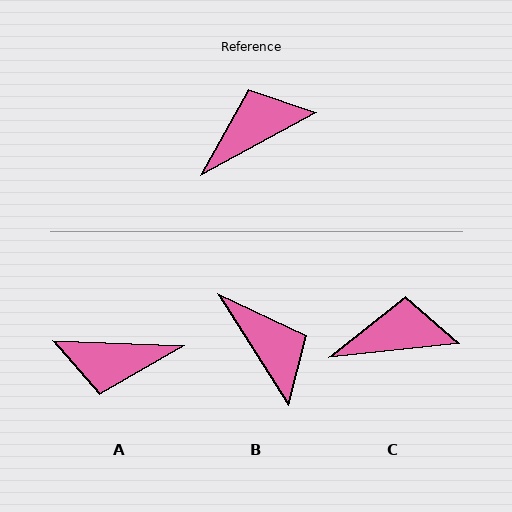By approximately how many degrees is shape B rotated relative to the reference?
Approximately 87 degrees clockwise.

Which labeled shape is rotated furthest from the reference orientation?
A, about 149 degrees away.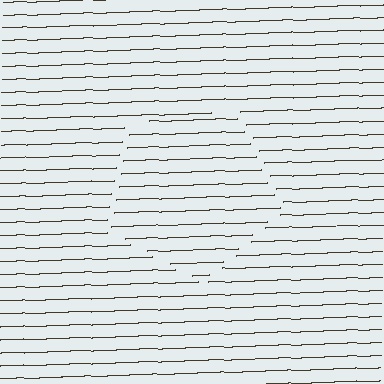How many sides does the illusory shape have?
5 sides — the line-ends trace a pentagon.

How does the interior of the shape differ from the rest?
The interior of the shape contains the same grating, shifted by half a period — the contour is defined by the phase discontinuity where line-ends from the inner and outer gratings abut.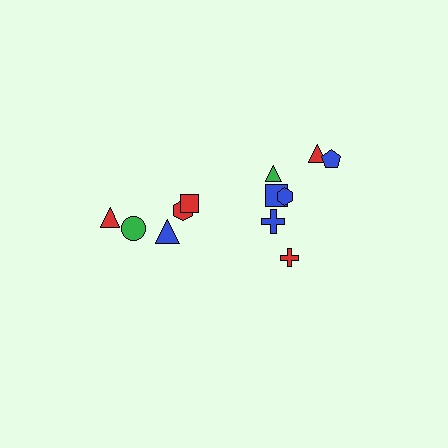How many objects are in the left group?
There are 5 objects.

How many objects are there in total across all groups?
There are 12 objects.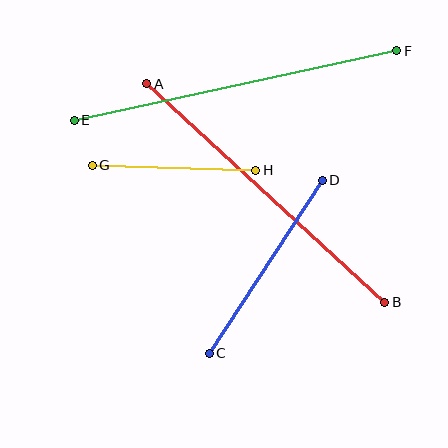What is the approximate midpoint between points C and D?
The midpoint is at approximately (266, 267) pixels.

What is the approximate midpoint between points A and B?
The midpoint is at approximately (266, 193) pixels.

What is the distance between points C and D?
The distance is approximately 206 pixels.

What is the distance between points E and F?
The distance is approximately 330 pixels.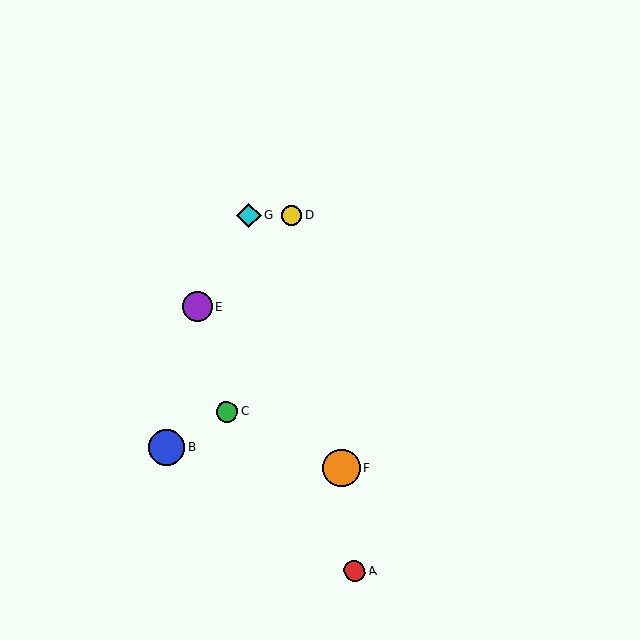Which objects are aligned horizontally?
Objects D, G are aligned horizontally.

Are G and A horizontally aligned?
No, G is at y≈216 and A is at y≈571.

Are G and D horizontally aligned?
Yes, both are at y≈216.